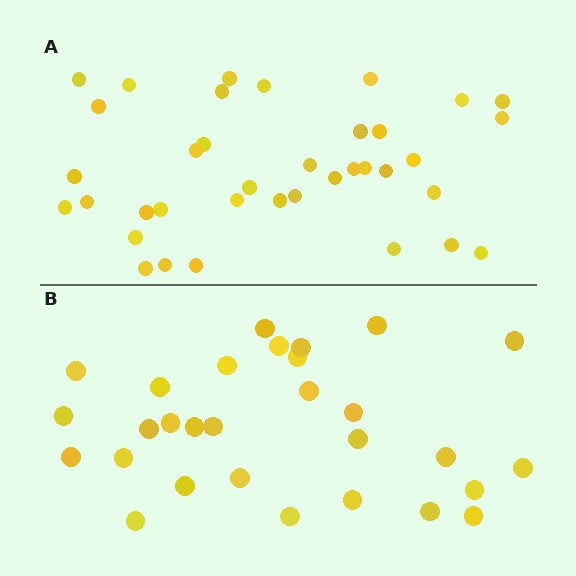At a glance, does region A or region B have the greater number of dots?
Region A (the top region) has more dots.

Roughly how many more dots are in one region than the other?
Region A has roughly 8 or so more dots than region B.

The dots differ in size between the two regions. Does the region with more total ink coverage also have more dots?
No. Region B has more total ink coverage because its dots are larger, but region A actually contains more individual dots. Total area can be misleading — the number of items is what matters here.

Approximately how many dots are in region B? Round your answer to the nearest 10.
About 30 dots. (The exact count is 29, which rounds to 30.)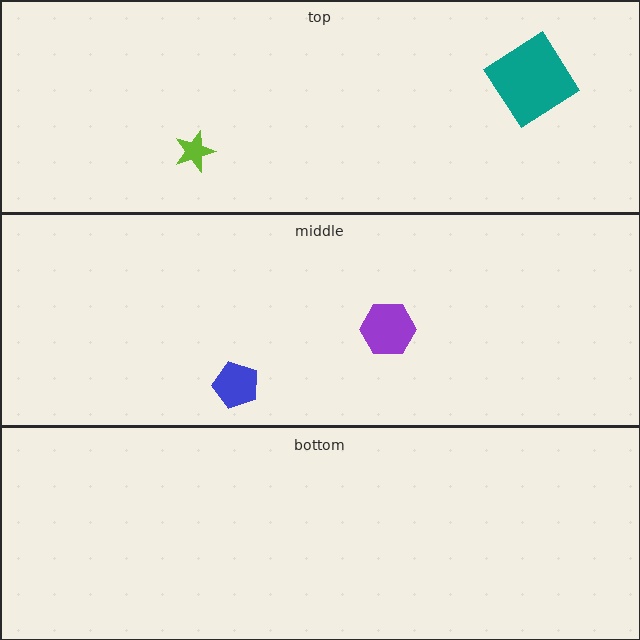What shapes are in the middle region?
The blue pentagon, the purple hexagon.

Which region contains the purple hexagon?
The middle region.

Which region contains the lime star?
The top region.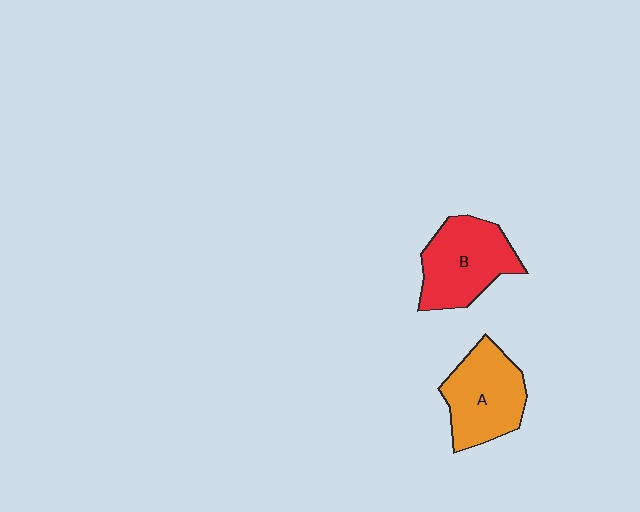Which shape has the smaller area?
Shape A (orange).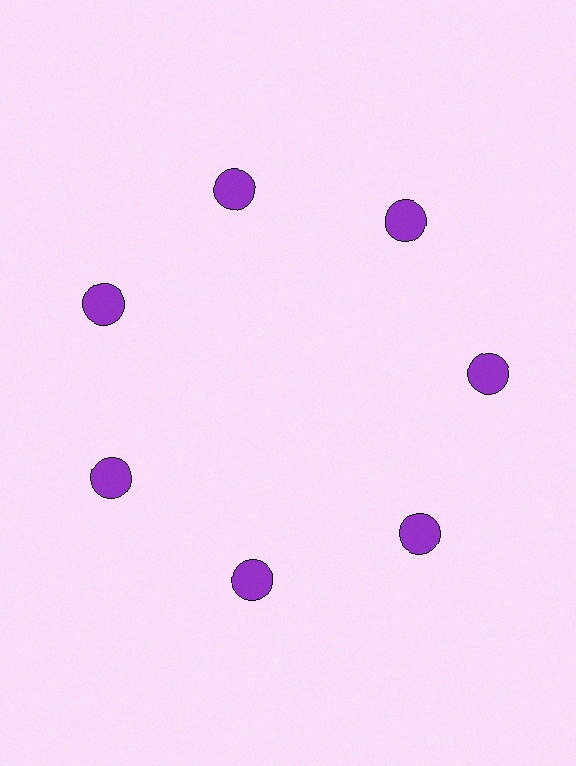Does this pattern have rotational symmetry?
Yes, this pattern has 7-fold rotational symmetry. It looks the same after rotating 51 degrees around the center.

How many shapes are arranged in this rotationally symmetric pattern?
There are 7 shapes, arranged in 7 groups of 1.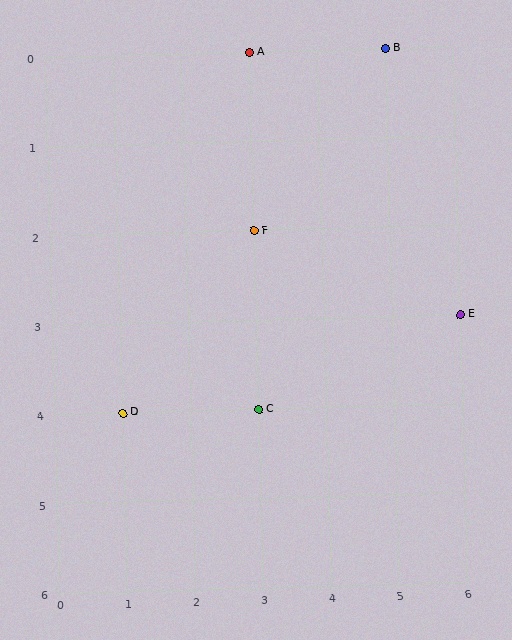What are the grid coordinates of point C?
Point C is at grid coordinates (3, 4).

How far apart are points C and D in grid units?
Points C and D are 2 columns apart.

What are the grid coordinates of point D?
Point D is at grid coordinates (1, 4).